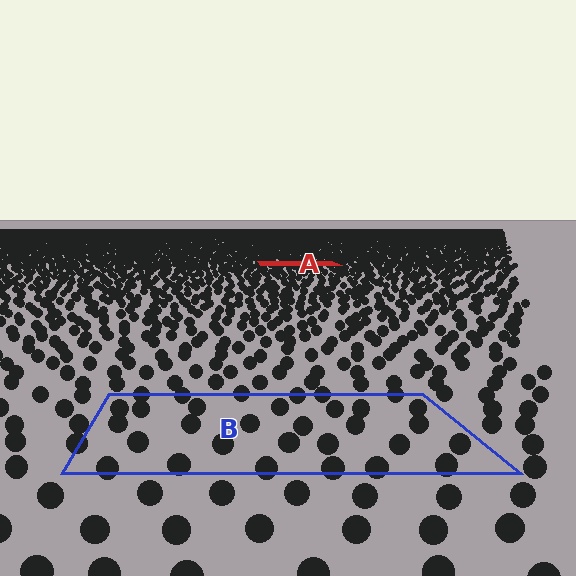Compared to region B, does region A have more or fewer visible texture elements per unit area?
Region A has more texture elements per unit area — they are packed more densely because it is farther away.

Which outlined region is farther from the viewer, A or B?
Region A is farther from the viewer — the texture elements inside it appear smaller and more densely packed.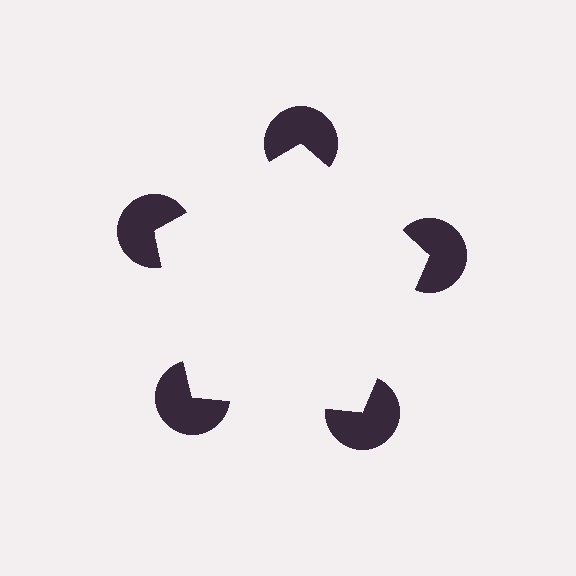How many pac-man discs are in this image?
There are 5 — one at each vertex of the illusory pentagon.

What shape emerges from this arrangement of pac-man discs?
An illusory pentagon — its edges are inferred from the aligned wedge cuts in the pac-man discs, not physically drawn.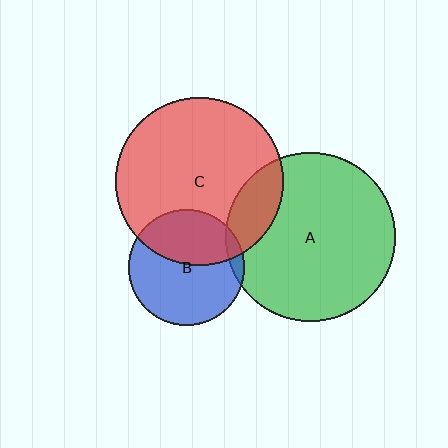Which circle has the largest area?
Circle A (green).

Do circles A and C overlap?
Yes.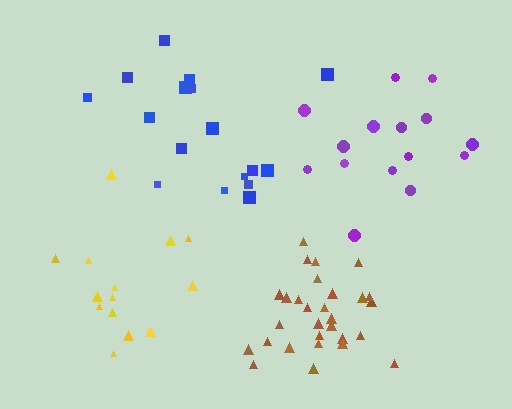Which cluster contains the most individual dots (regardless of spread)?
Brown (29).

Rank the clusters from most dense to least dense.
brown, yellow, purple, blue.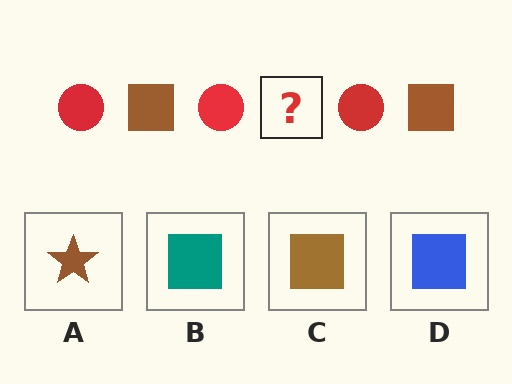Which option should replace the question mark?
Option C.